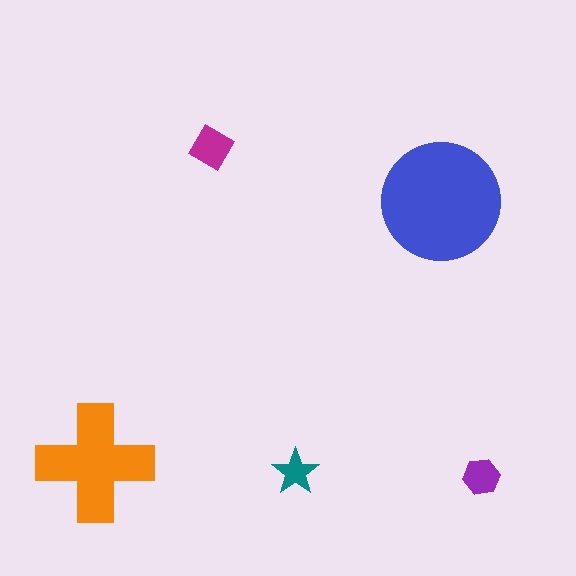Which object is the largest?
The blue circle.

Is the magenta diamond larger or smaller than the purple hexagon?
Larger.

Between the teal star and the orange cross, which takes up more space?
The orange cross.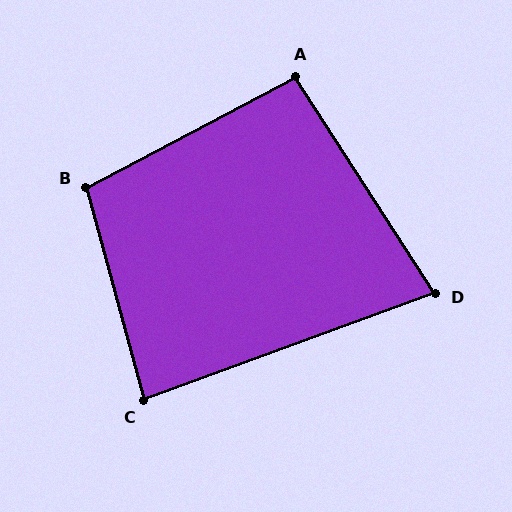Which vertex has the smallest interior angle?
D, at approximately 77 degrees.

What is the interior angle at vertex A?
Approximately 95 degrees (obtuse).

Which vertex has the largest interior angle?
B, at approximately 103 degrees.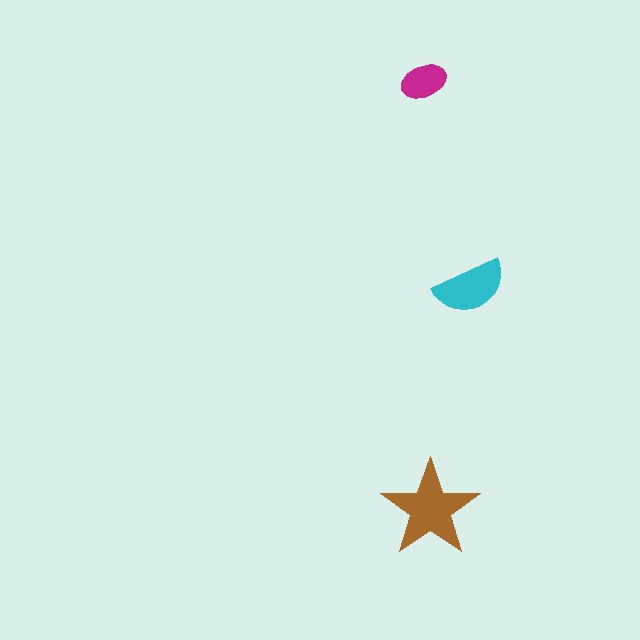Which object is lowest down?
The brown star is bottommost.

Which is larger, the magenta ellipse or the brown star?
The brown star.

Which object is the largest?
The brown star.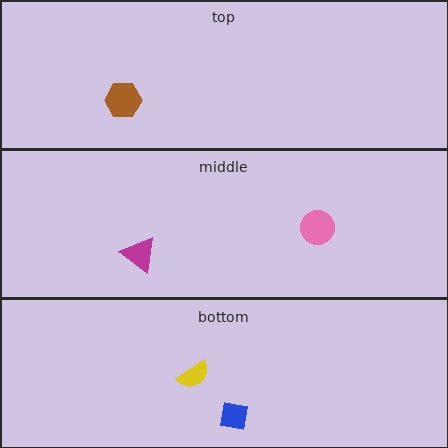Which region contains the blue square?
The bottom region.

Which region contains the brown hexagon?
The top region.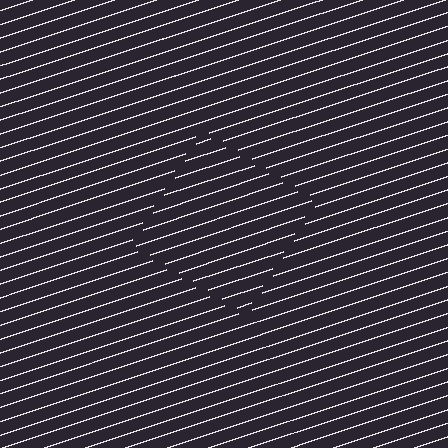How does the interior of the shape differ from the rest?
The interior of the shape contains the same grating, shifted by half a period — the contour is defined by the phase discontinuity where line-ends from the inner and outer gratings abut.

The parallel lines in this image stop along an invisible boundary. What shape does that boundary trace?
An illusory square. The interior of the shape contains the same grating, shifted by half a period — the contour is defined by the phase discontinuity where line-ends from the inner and outer gratings abut.